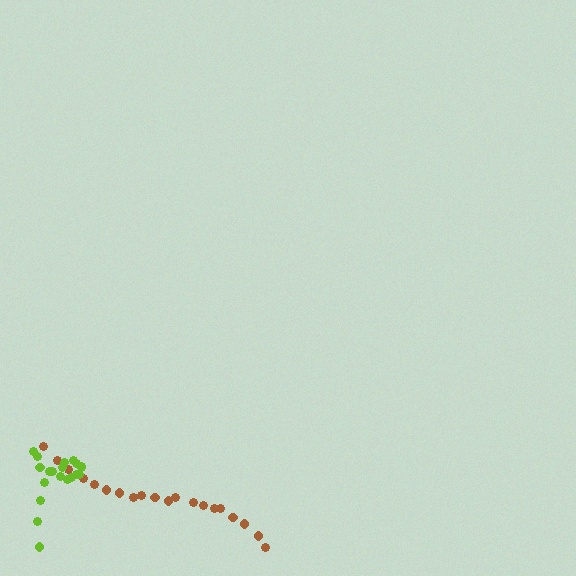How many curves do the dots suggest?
There are 2 distinct paths.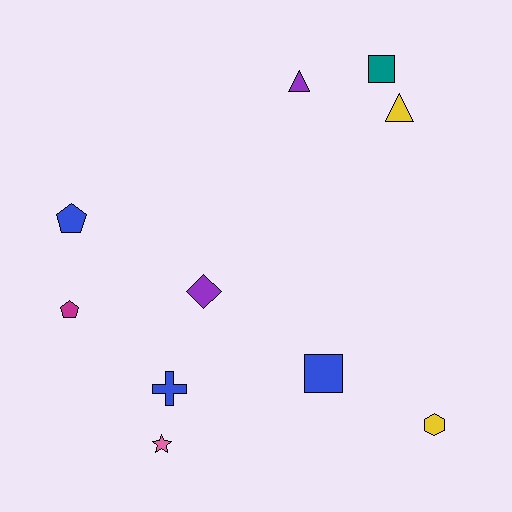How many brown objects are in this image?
There are no brown objects.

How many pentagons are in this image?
There are 2 pentagons.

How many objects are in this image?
There are 10 objects.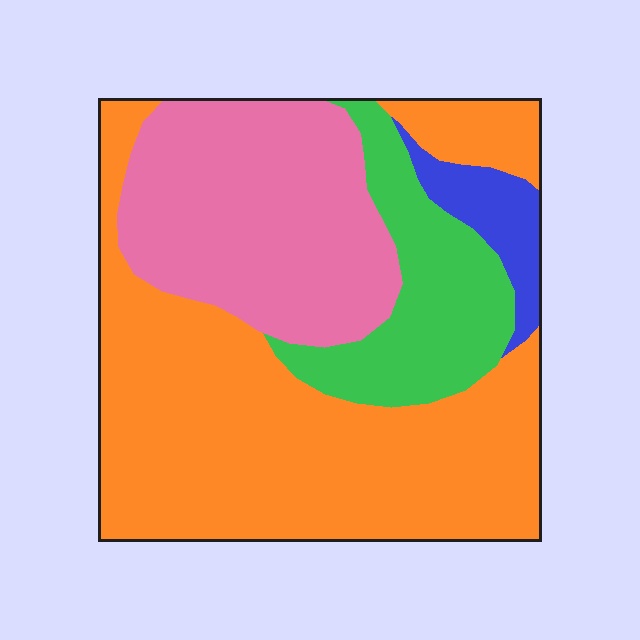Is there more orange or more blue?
Orange.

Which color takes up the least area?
Blue, at roughly 5%.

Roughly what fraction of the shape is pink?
Pink covers 28% of the shape.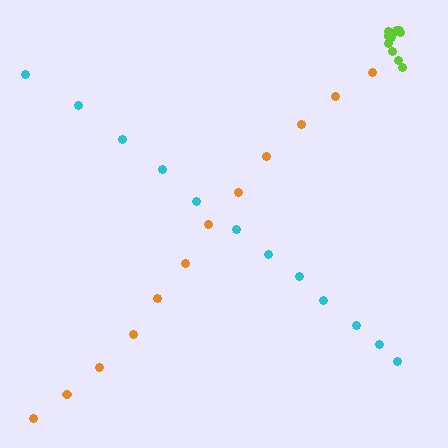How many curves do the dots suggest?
There are 3 distinct paths.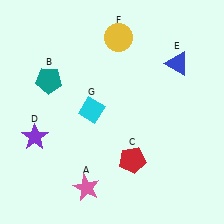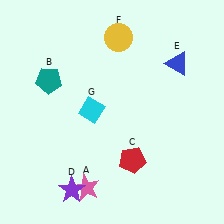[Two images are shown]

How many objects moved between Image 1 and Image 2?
1 object moved between the two images.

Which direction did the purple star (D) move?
The purple star (D) moved down.